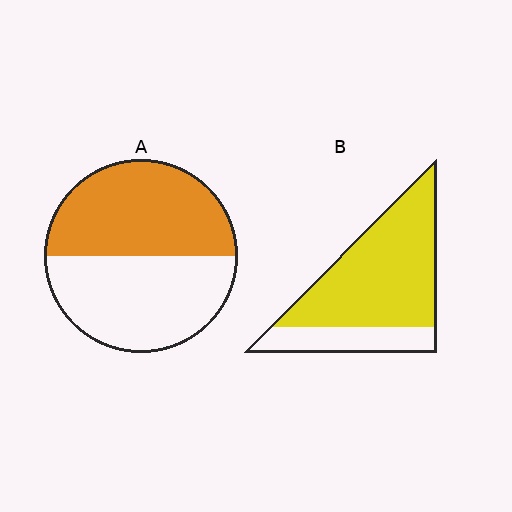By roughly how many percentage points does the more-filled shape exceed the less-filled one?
By roughly 25 percentage points (B over A).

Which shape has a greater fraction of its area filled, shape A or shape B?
Shape B.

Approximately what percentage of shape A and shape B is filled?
A is approximately 50% and B is approximately 75%.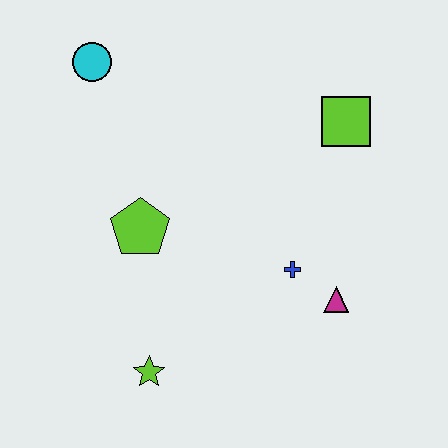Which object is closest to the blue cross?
The magenta triangle is closest to the blue cross.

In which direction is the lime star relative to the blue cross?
The lime star is to the left of the blue cross.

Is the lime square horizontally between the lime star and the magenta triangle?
No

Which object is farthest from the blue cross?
The cyan circle is farthest from the blue cross.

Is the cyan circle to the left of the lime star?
Yes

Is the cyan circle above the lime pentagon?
Yes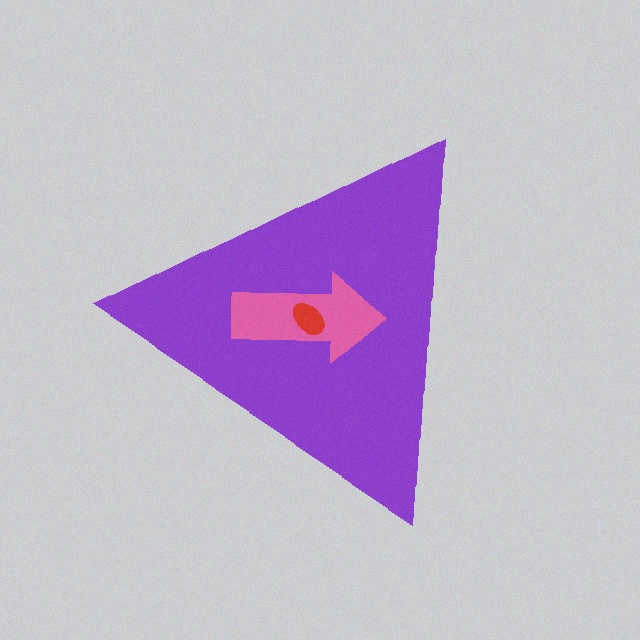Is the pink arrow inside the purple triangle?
Yes.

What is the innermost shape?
The red ellipse.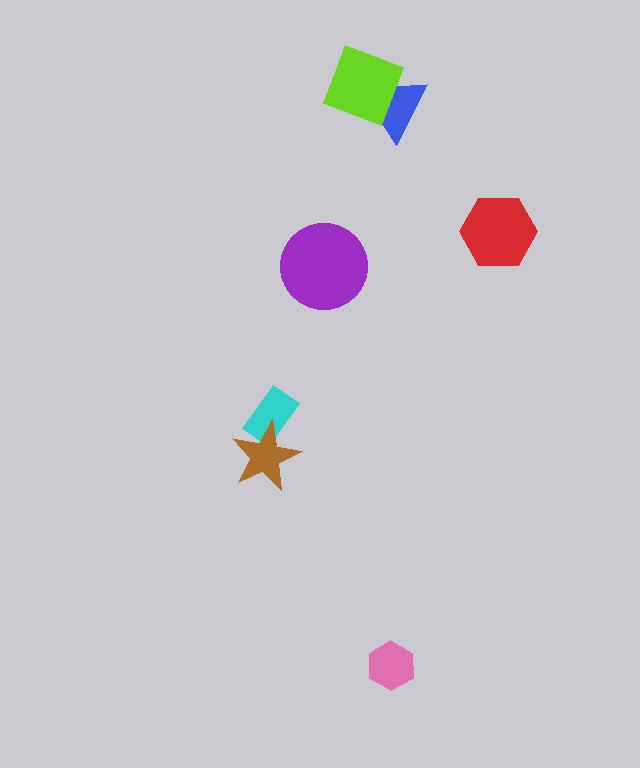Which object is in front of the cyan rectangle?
The brown star is in front of the cyan rectangle.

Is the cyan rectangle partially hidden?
Yes, it is partially covered by another shape.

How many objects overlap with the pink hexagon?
0 objects overlap with the pink hexagon.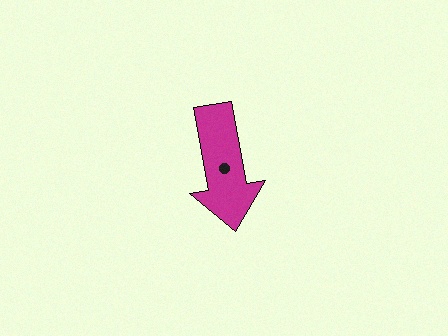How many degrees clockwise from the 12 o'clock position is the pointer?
Approximately 170 degrees.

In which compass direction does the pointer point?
South.